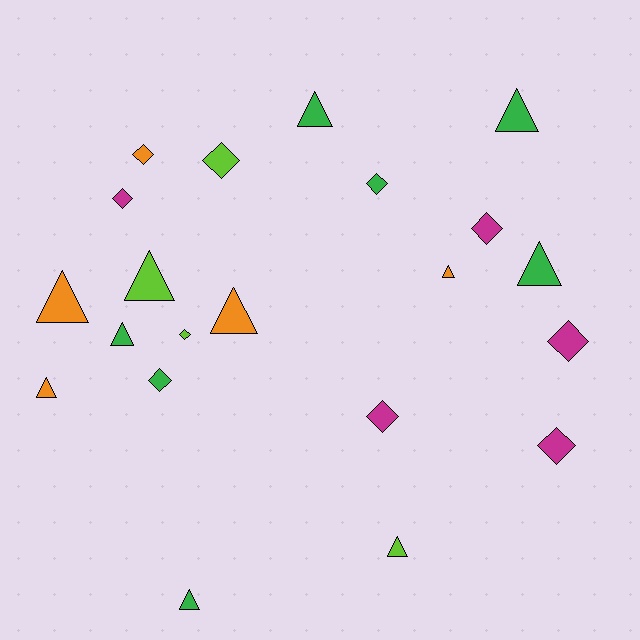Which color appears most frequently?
Green, with 7 objects.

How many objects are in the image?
There are 21 objects.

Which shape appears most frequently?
Triangle, with 11 objects.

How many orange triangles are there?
There are 4 orange triangles.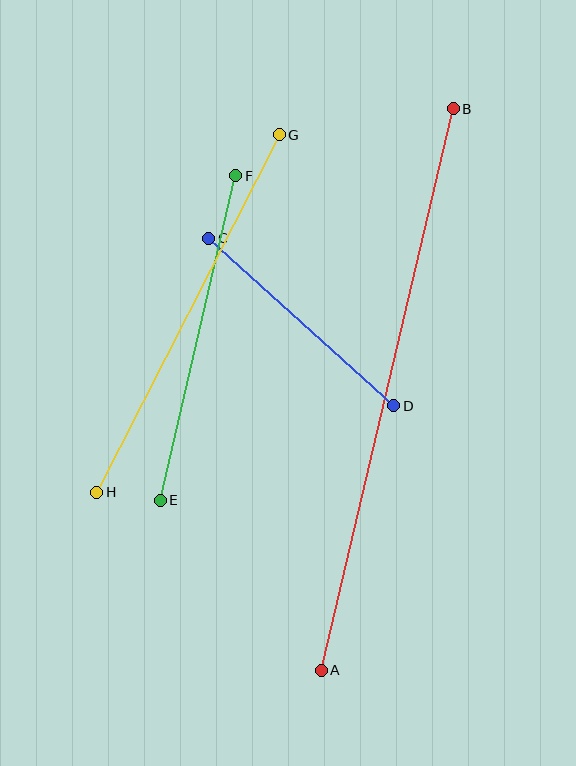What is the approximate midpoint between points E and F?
The midpoint is at approximately (198, 338) pixels.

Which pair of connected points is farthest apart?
Points A and B are farthest apart.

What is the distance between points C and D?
The distance is approximately 250 pixels.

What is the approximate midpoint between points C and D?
The midpoint is at approximately (301, 322) pixels.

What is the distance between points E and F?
The distance is approximately 333 pixels.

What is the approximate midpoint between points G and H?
The midpoint is at approximately (188, 314) pixels.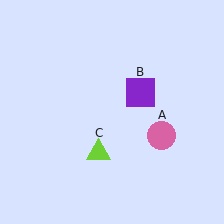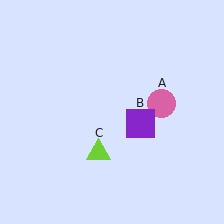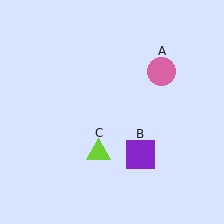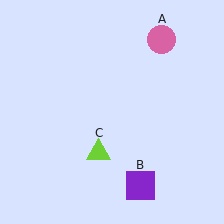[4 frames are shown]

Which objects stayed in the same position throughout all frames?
Lime triangle (object C) remained stationary.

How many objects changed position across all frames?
2 objects changed position: pink circle (object A), purple square (object B).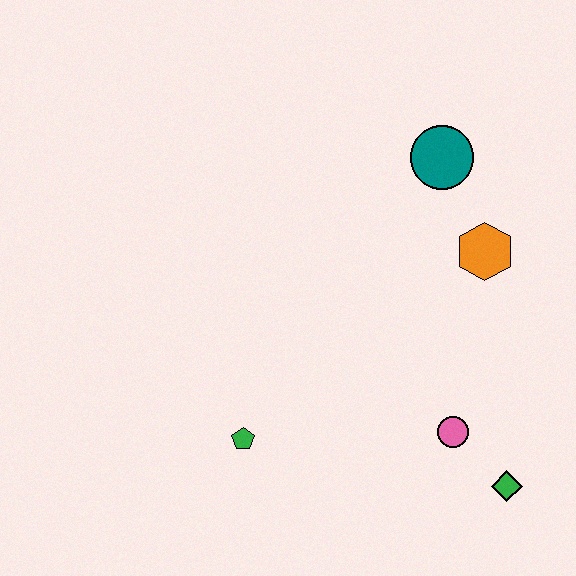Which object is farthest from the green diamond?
The teal circle is farthest from the green diamond.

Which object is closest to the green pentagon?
The pink circle is closest to the green pentagon.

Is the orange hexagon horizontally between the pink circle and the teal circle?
No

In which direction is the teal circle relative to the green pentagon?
The teal circle is above the green pentagon.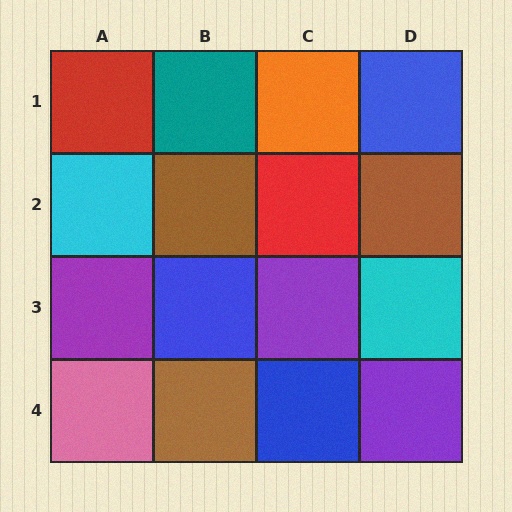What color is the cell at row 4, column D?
Purple.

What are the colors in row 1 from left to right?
Red, teal, orange, blue.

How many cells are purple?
3 cells are purple.